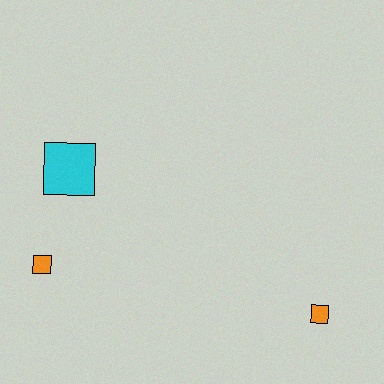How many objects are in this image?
There are 3 objects.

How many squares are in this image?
There are 3 squares.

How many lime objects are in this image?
There are no lime objects.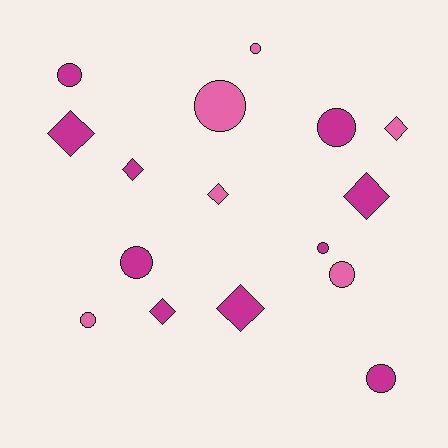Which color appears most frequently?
Magenta, with 10 objects.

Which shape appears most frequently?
Circle, with 9 objects.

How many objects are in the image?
There are 16 objects.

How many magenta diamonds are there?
There are 5 magenta diamonds.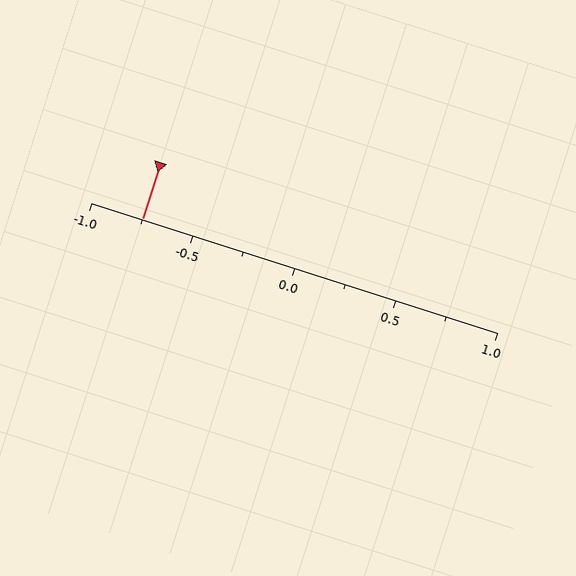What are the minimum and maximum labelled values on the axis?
The axis runs from -1.0 to 1.0.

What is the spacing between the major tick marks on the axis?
The major ticks are spaced 0.5 apart.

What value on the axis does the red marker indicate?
The marker indicates approximately -0.75.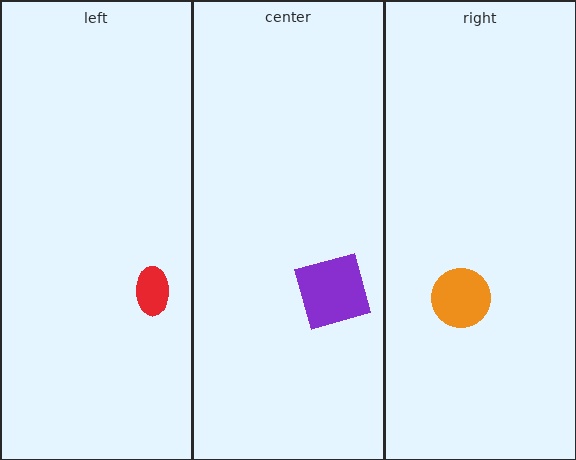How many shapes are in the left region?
1.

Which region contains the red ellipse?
The left region.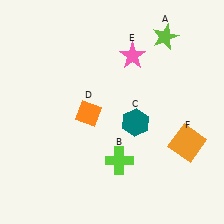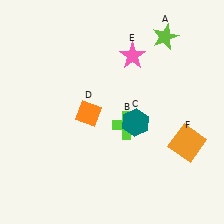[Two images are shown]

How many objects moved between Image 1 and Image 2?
1 object moved between the two images.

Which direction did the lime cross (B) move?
The lime cross (B) moved up.